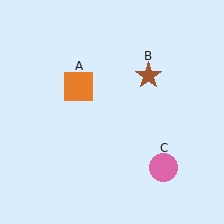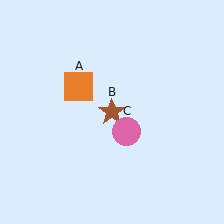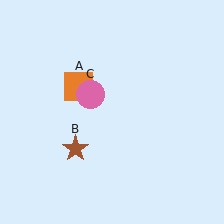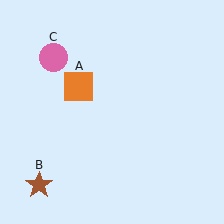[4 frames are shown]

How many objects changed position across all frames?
2 objects changed position: brown star (object B), pink circle (object C).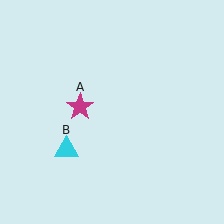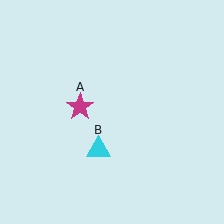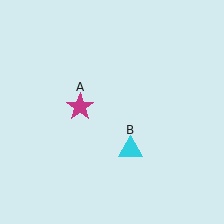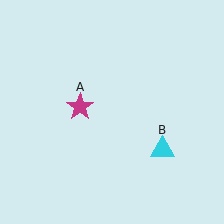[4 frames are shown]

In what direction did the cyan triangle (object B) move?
The cyan triangle (object B) moved right.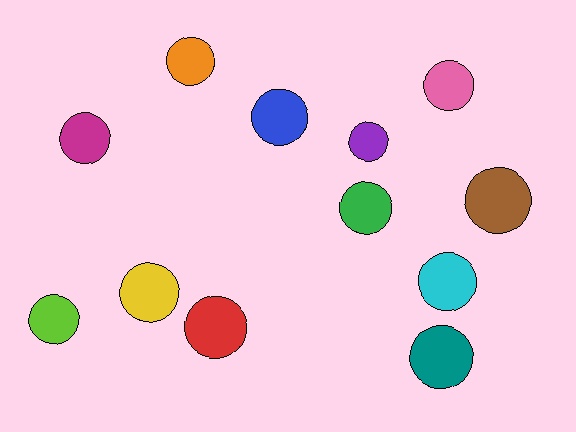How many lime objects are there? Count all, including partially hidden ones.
There is 1 lime object.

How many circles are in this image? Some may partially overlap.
There are 12 circles.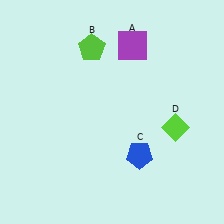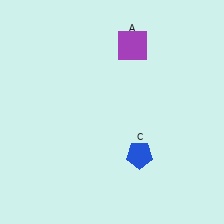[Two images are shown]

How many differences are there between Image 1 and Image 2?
There are 2 differences between the two images.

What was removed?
The lime diamond (D), the lime pentagon (B) were removed in Image 2.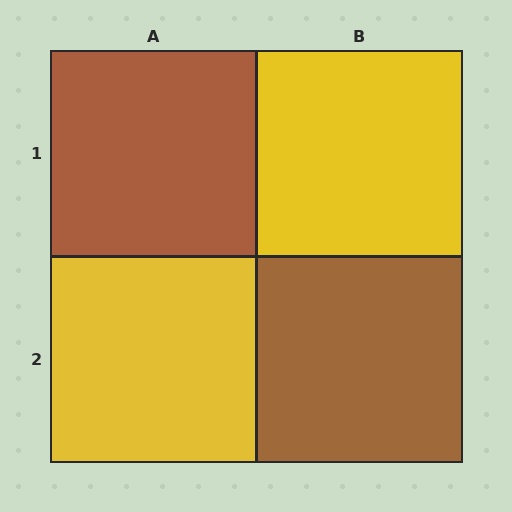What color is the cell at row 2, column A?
Yellow.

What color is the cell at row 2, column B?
Brown.